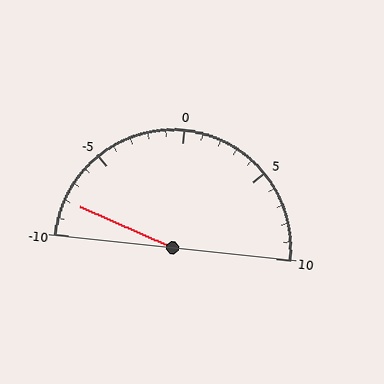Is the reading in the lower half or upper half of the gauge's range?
The reading is in the lower half of the range (-10 to 10).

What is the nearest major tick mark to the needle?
The nearest major tick mark is -10.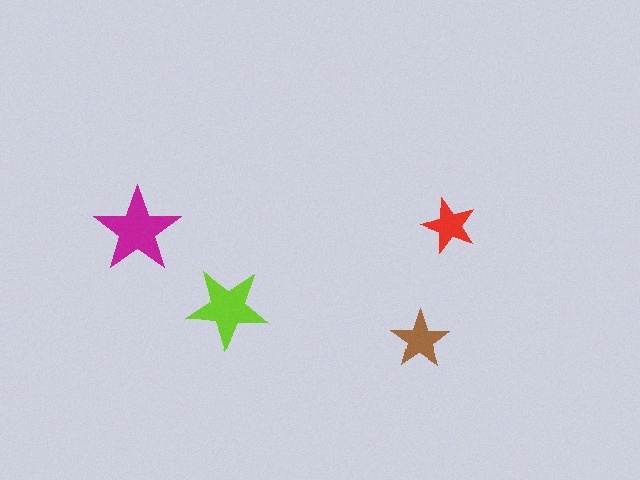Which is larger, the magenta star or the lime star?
The magenta one.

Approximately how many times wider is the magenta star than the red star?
About 1.5 times wider.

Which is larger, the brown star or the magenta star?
The magenta one.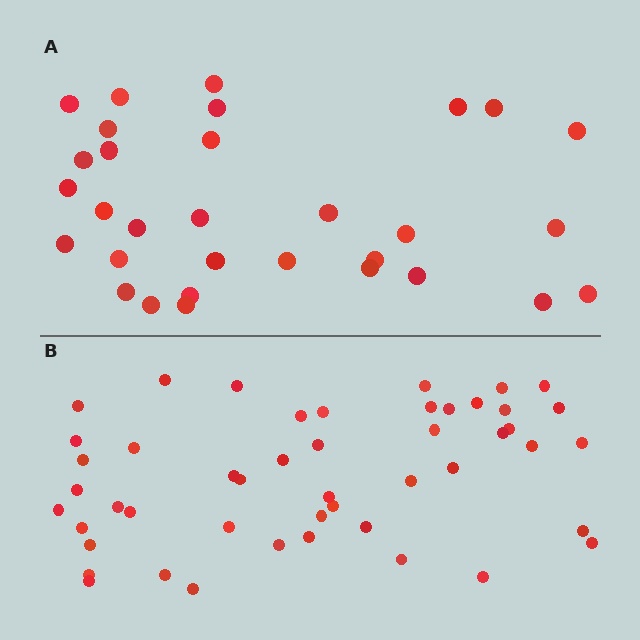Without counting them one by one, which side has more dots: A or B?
Region B (the bottom region) has more dots.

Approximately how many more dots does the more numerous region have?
Region B has approximately 15 more dots than region A.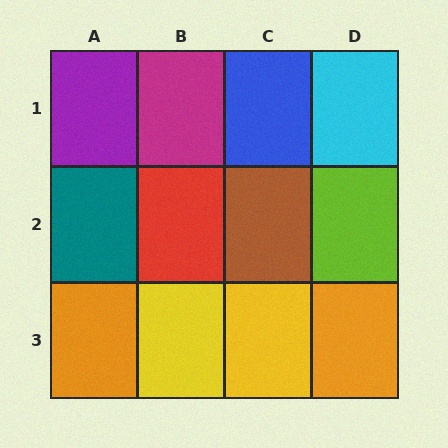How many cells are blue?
1 cell is blue.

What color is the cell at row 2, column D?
Lime.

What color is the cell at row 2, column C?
Brown.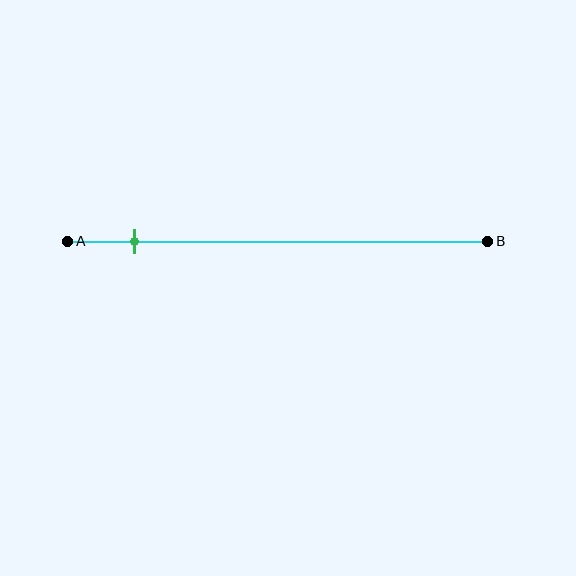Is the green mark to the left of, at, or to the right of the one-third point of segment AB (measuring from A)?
The green mark is to the left of the one-third point of segment AB.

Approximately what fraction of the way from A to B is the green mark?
The green mark is approximately 15% of the way from A to B.